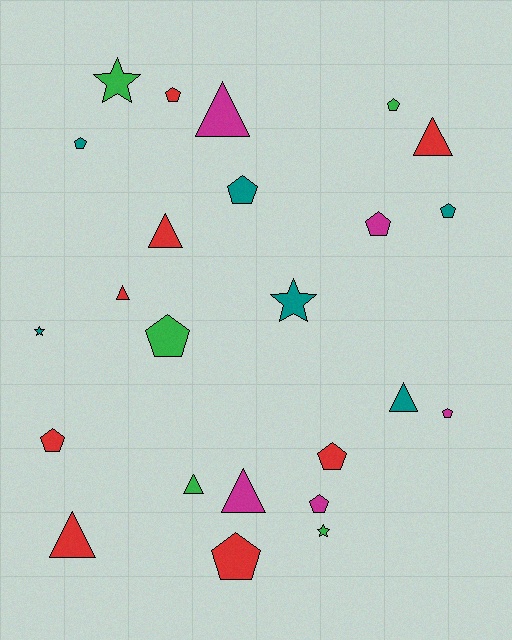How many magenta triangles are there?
There are 2 magenta triangles.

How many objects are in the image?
There are 24 objects.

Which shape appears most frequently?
Pentagon, with 12 objects.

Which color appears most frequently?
Red, with 8 objects.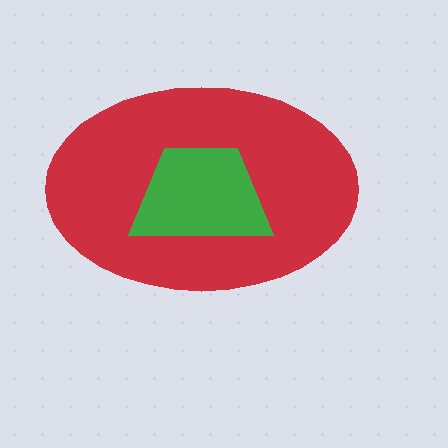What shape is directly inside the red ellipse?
The green trapezoid.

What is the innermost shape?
The green trapezoid.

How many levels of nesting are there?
2.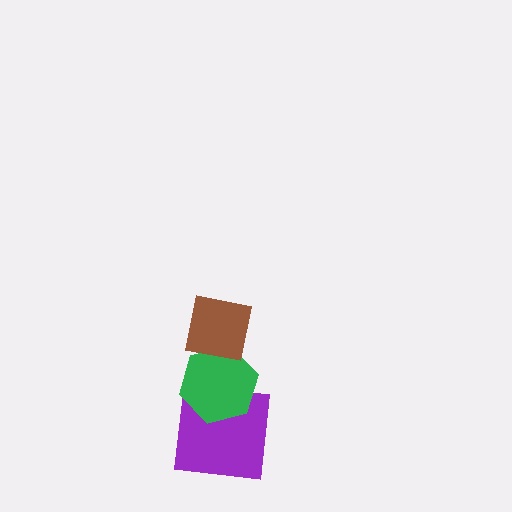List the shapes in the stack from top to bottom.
From top to bottom: the brown square, the green hexagon, the purple square.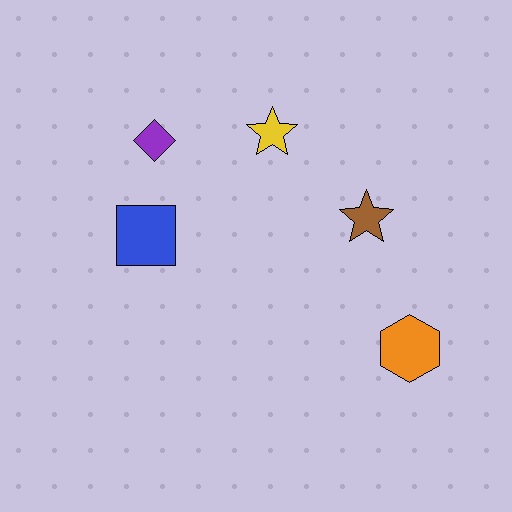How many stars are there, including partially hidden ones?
There are 2 stars.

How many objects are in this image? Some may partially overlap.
There are 5 objects.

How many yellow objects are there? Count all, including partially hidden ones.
There is 1 yellow object.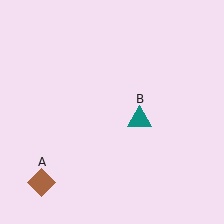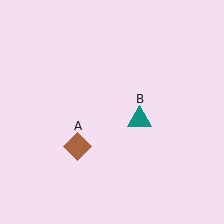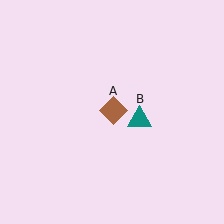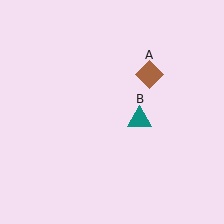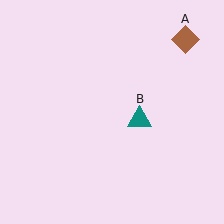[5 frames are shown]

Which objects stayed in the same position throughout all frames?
Teal triangle (object B) remained stationary.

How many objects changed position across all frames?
1 object changed position: brown diamond (object A).